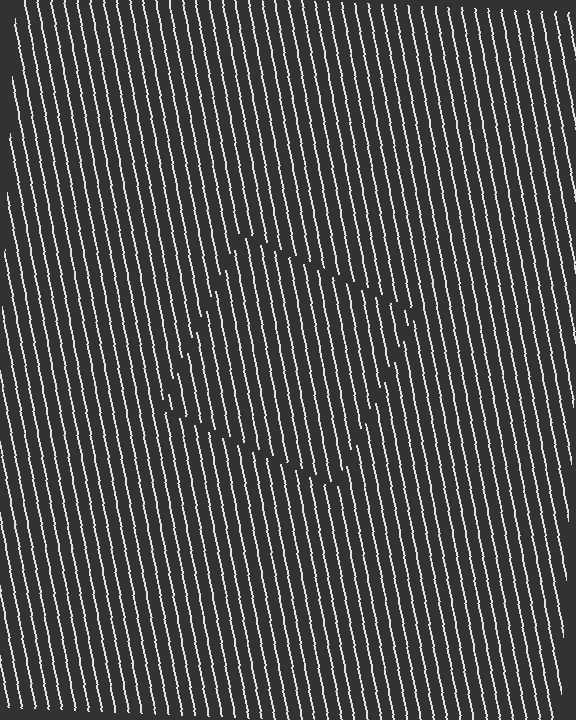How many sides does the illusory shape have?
4 sides — the line-ends trace a square.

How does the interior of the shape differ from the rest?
The interior of the shape contains the same grating, shifted by half a period — the contour is defined by the phase discontinuity where line-ends from the inner and outer gratings abut.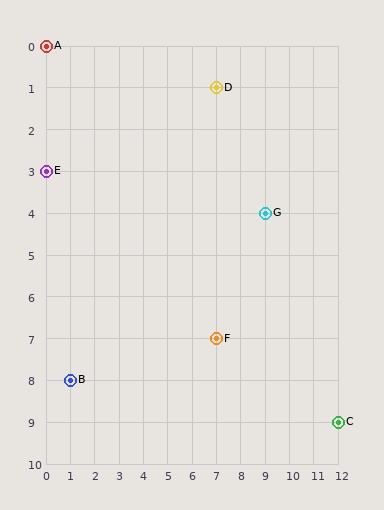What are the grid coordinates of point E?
Point E is at grid coordinates (0, 3).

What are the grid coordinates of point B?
Point B is at grid coordinates (1, 8).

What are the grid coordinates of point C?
Point C is at grid coordinates (12, 9).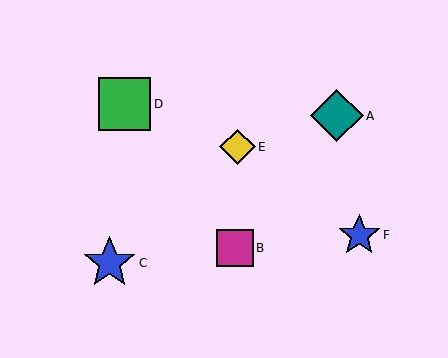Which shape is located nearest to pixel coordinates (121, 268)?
The blue star (labeled C) at (110, 263) is nearest to that location.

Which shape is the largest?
The teal diamond (labeled A) is the largest.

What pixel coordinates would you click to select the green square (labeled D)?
Click at (124, 104) to select the green square D.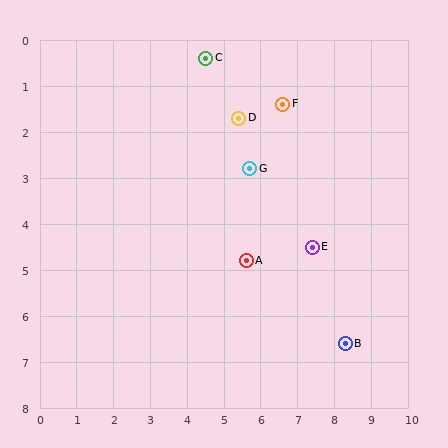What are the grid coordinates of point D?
Point D is at approximately (5.4, 1.7).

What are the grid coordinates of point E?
Point E is at approximately (7.4, 4.5).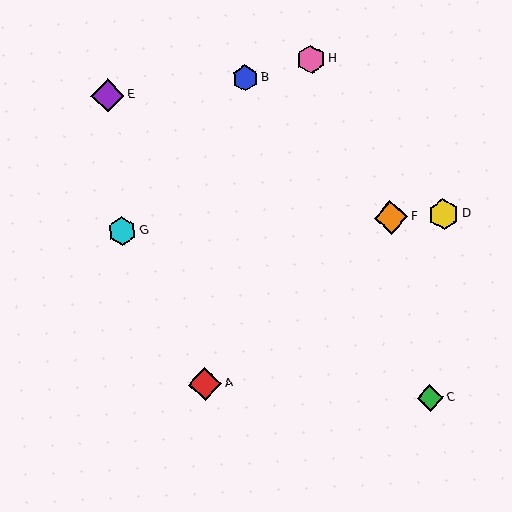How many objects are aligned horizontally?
3 objects (D, F, G) are aligned horizontally.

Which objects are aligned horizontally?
Objects D, F, G are aligned horizontally.